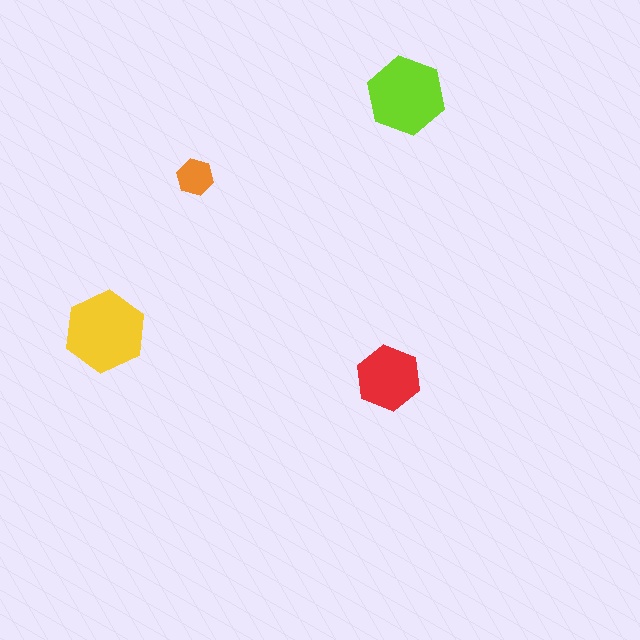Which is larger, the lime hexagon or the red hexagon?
The lime one.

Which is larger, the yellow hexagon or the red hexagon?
The yellow one.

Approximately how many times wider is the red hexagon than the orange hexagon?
About 2 times wider.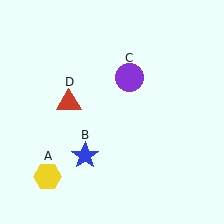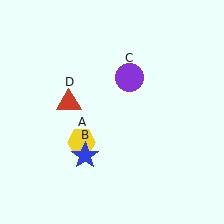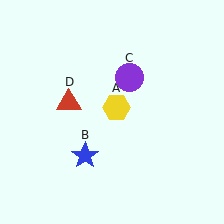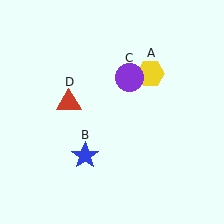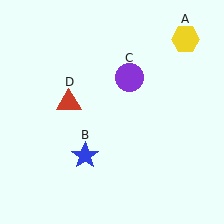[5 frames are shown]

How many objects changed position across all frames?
1 object changed position: yellow hexagon (object A).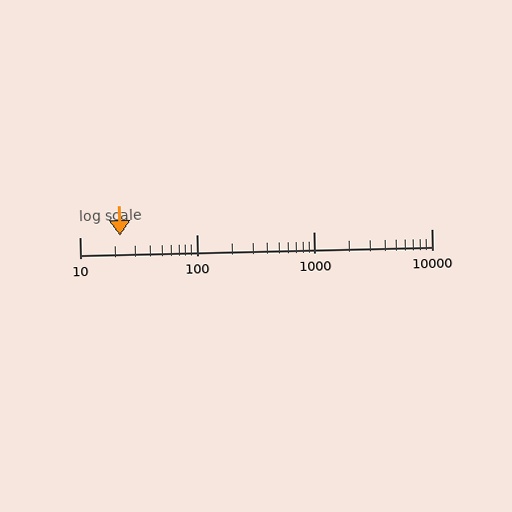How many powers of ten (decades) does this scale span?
The scale spans 3 decades, from 10 to 10000.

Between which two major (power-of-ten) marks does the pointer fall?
The pointer is between 10 and 100.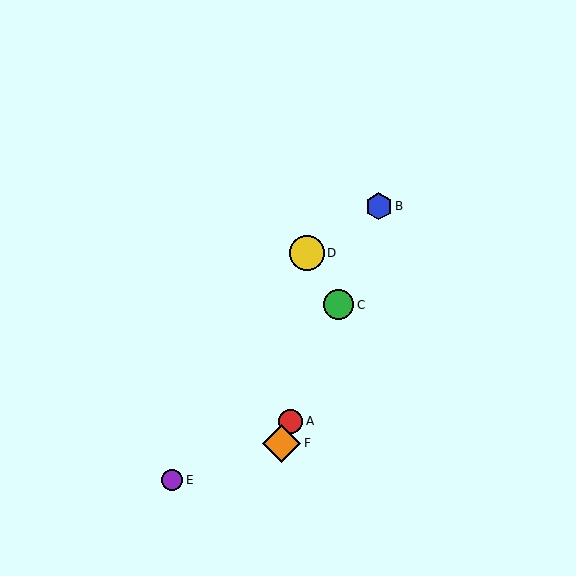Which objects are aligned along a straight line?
Objects A, B, C, F are aligned along a straight line.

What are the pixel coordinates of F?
Object F is at (282, 443).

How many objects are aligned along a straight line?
4 objects (A, B, C, F) are aligned along a straight line.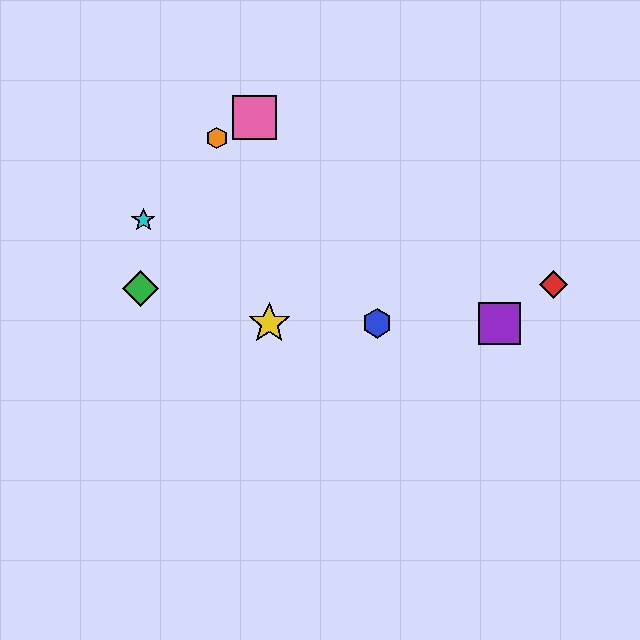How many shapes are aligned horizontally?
3 shapes (the blue hexagon, the yellow star, the purple square) are aligned horizontally.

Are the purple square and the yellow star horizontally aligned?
Yes, both are at y≈323.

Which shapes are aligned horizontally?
The blue hexagon, the yellow star, the purple square are aligned horizontally.